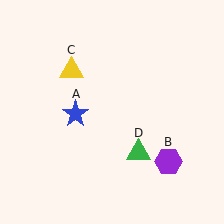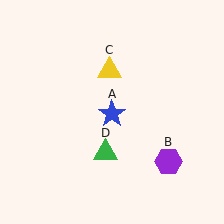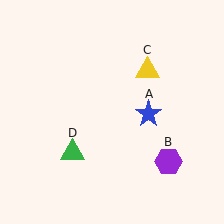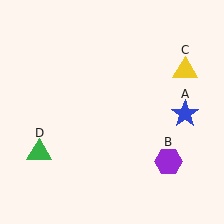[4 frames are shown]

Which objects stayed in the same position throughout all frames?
Purple hexagon (object B) remained stationary.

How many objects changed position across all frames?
3 objects changed position: blue star (object A), yellow triangle (object C), green triangle (object D).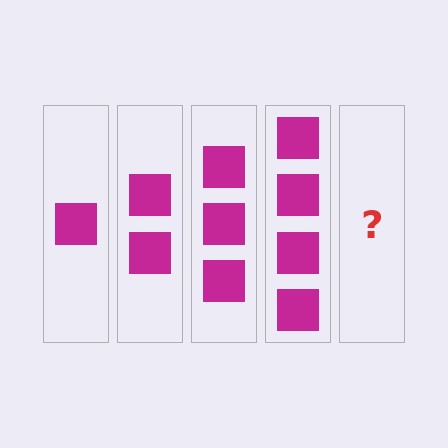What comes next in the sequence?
The next element should be 5 squares.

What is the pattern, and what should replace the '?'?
The pattern is that each step adds one more square. The '?' should be 5 squares.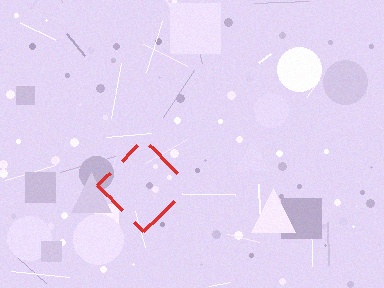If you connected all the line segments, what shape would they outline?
They would outline a diamond.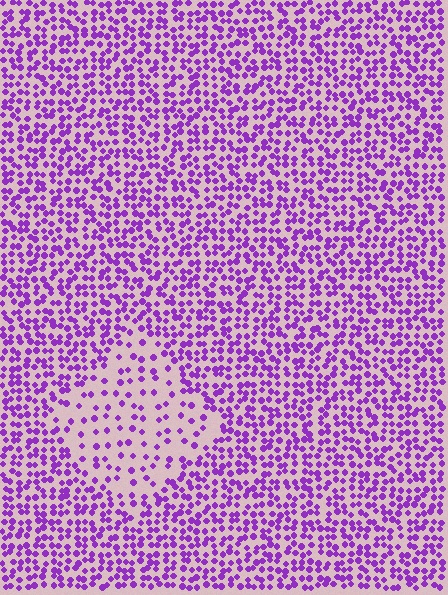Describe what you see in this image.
The image contains small purple elements arranged at two different densities. A diamond-shaped region is visible where the elements are less densely packed than the surrounding area.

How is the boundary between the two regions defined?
The boundary is defined by a change in element density (approximately 2.4x ratio). All elements are the same color, size, and shape.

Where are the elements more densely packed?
The elements are more densely packed outside the diamond boundary.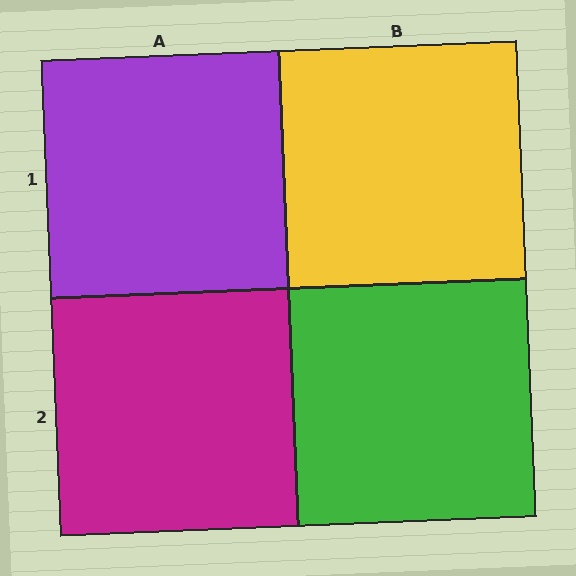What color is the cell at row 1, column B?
Yellow.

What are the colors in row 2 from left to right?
Magenta, green.